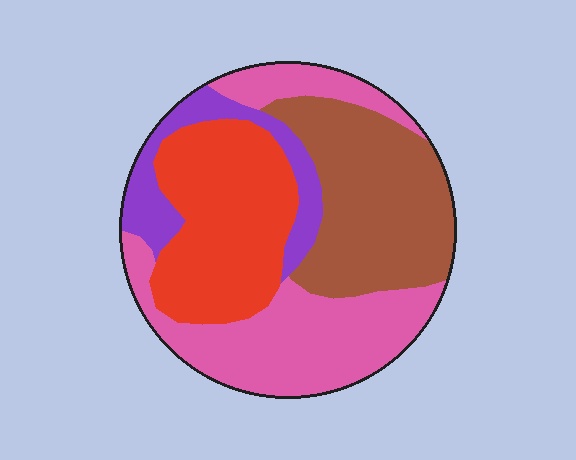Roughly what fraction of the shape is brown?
Brown covers roughly 30% of the shape.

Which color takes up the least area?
Purple, at roughly 10%.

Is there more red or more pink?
Pink.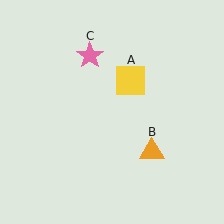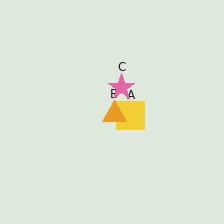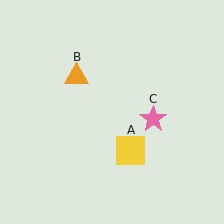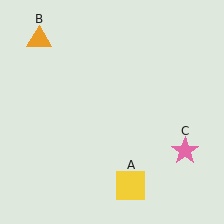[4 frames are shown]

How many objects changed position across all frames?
3 objects changed position: yellow square (object A), orange triangle (object B), pink star (object C).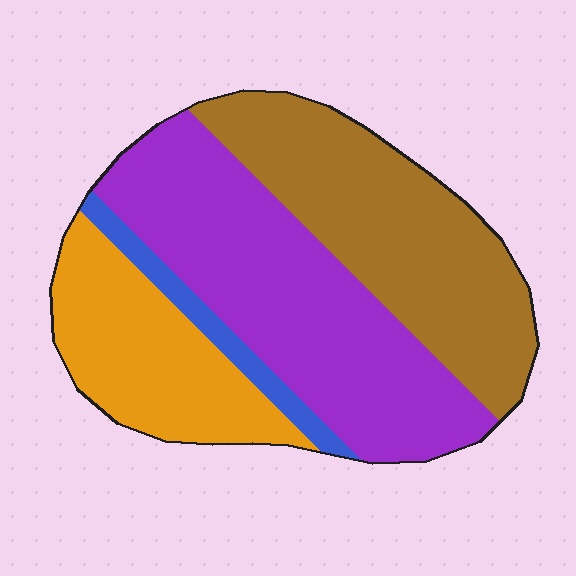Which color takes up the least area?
Blue, at roughly 5%.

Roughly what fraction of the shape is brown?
Brown covers roughly 35% of the shape.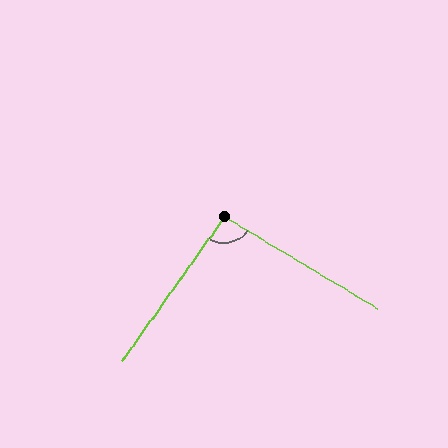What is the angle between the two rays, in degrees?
Approximately 94 degrees.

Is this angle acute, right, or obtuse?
It is approximately a right angle.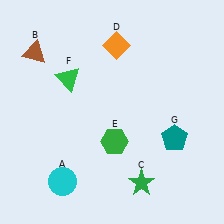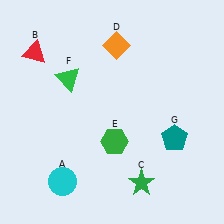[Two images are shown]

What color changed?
The triangle (B) changed from brown in Image 1 to red in Image 2.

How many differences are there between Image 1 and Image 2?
There is 1 difference between the two images.